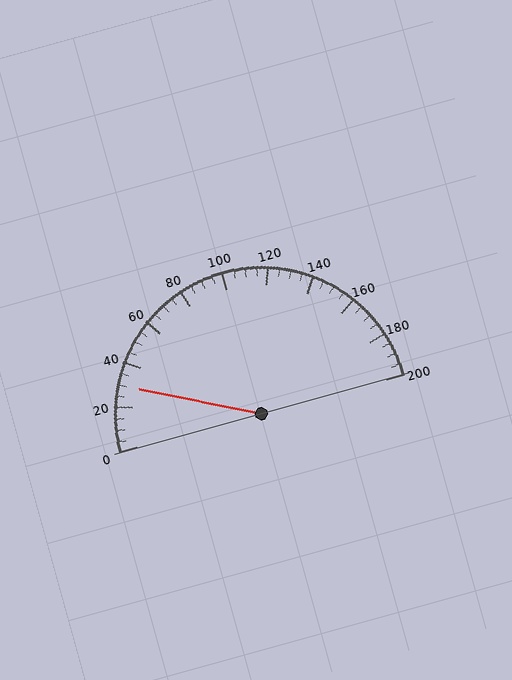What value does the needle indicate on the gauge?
The needle indicates approximately 30.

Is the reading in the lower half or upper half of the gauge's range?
The reading is in the lower half of the range (0 to 200).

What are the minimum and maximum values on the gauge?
The gauge ranges from 0 to 200.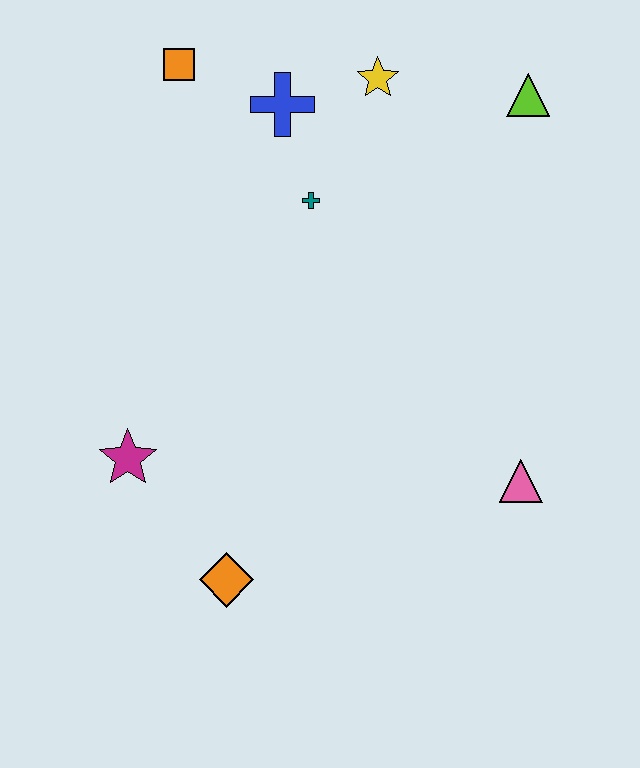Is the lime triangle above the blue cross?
Yes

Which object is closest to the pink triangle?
The orange diamond is closest to the pink triangle.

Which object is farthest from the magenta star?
The lime triangle is farthest from the magenta star.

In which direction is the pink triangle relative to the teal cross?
The pink triangle is below the teal cross.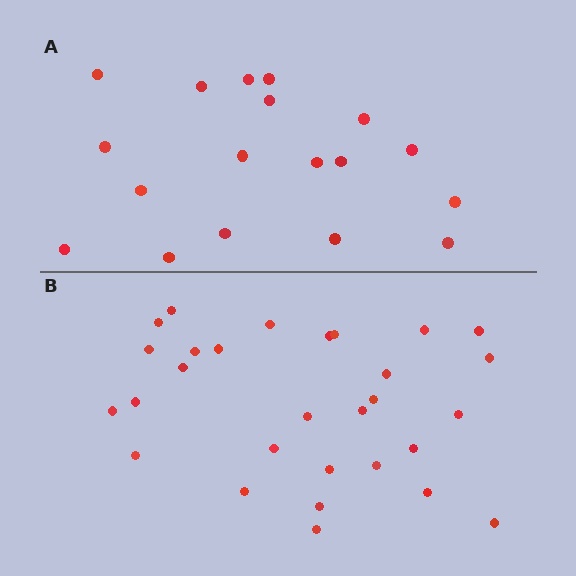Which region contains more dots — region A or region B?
Region B (the bottom region) has more dots.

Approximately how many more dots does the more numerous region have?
Region B has roughly 12 or so more dots than region A.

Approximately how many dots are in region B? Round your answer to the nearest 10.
About 30 dots. (The exact count is 29, which rounds to 30.)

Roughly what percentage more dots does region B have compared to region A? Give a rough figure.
About 60% more.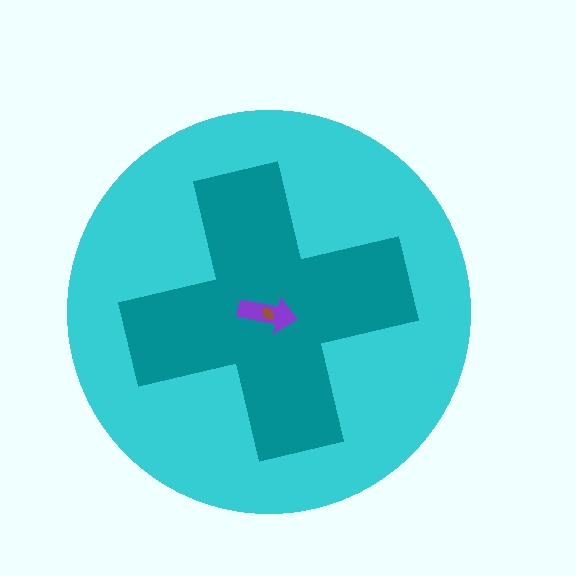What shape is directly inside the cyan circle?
The teal cross.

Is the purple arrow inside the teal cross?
Yes.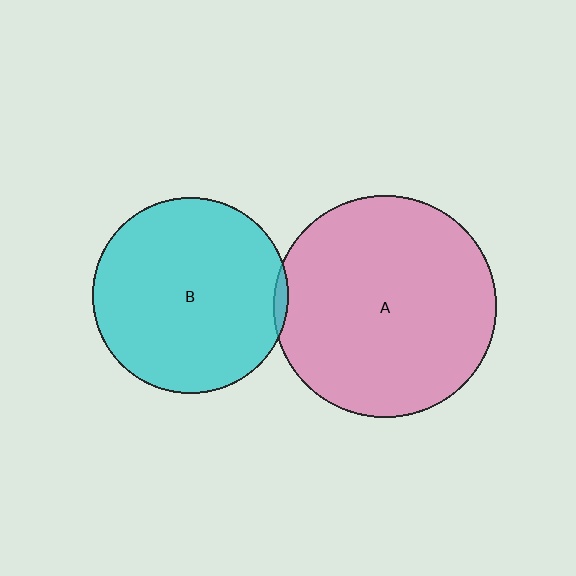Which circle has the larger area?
Circle A (pink).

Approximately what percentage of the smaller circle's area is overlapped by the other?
Approximately 5%.